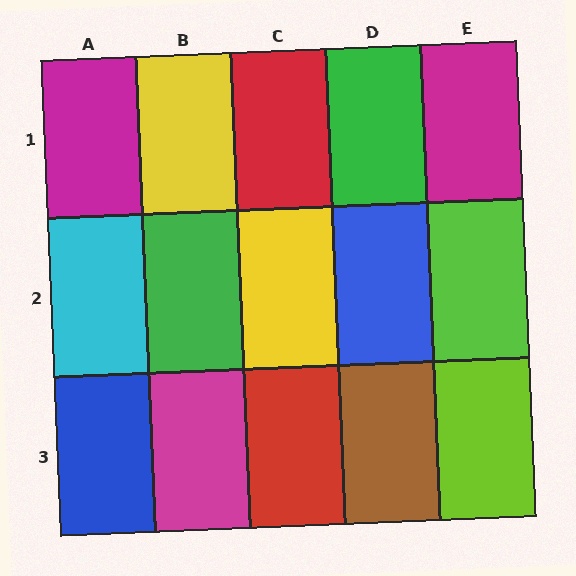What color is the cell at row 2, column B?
Green.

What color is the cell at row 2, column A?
Cyan.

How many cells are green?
2 cells are green.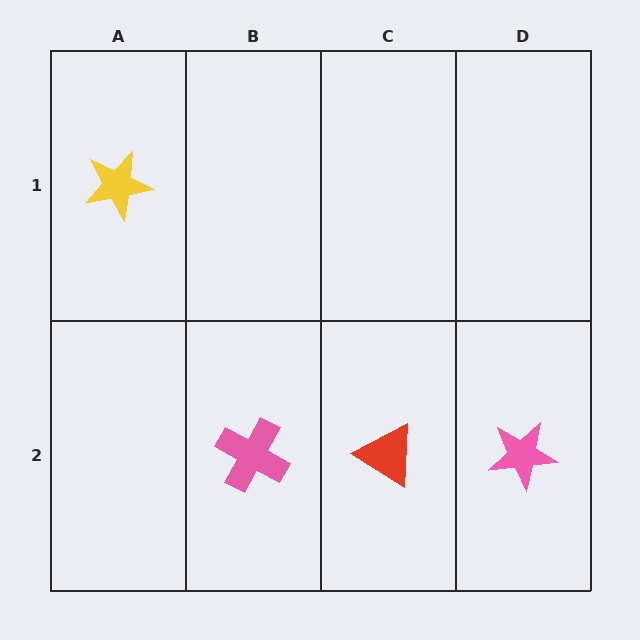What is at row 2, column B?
A pink cross.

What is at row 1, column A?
A yellow star.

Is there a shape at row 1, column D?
No, that cell is empty.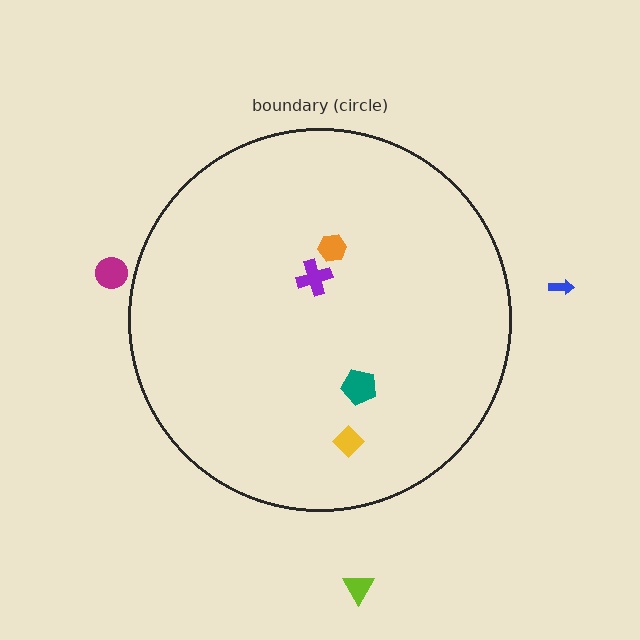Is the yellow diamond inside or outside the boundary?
Inside.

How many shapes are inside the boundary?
4 inside, 3 outside.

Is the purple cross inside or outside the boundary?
Inside.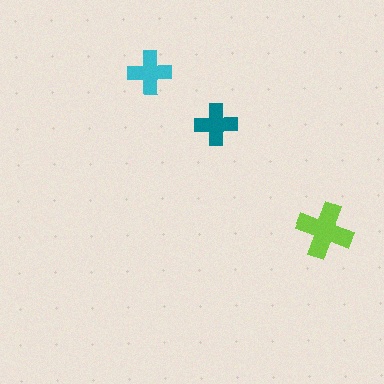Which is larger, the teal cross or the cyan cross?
The cyan one.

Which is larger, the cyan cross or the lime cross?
The lime one.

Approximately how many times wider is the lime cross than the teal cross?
About 1.5 times wider.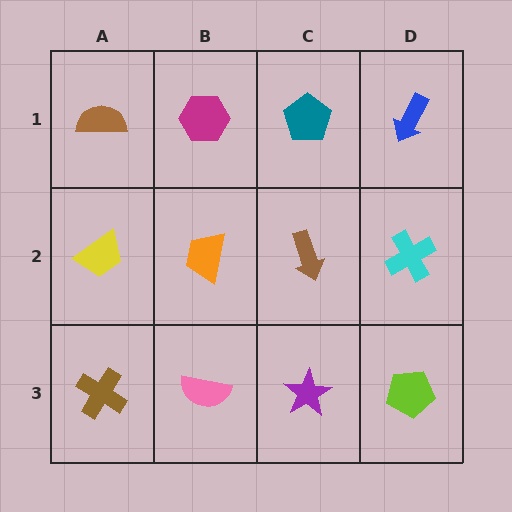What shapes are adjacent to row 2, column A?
A brown semicircle (row 1, column A), a brown cross (row 3, column A), an orange trapezoid (row 2, column B).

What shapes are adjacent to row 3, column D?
A cyan cross (row 2, column D), a purple star (row 3, column C).